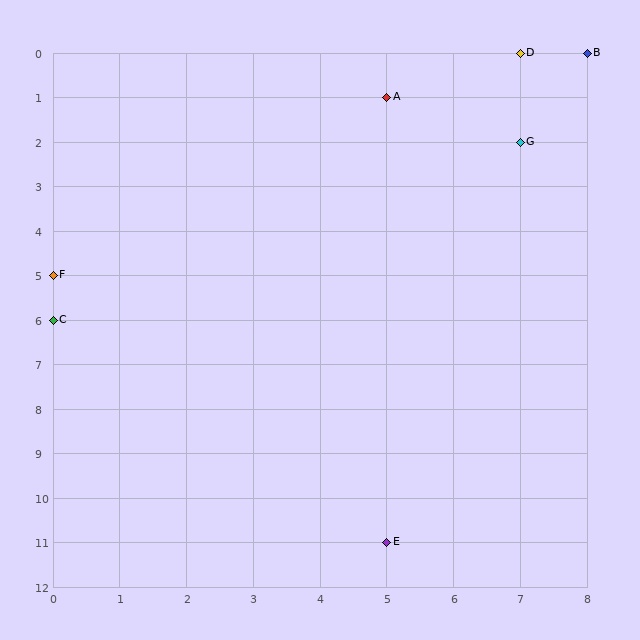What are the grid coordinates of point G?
Point G is at grid coordinates (7, 2).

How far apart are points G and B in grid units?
Points G and B are 1 column and 2 rows apart (about 2.2 grid units diagonally).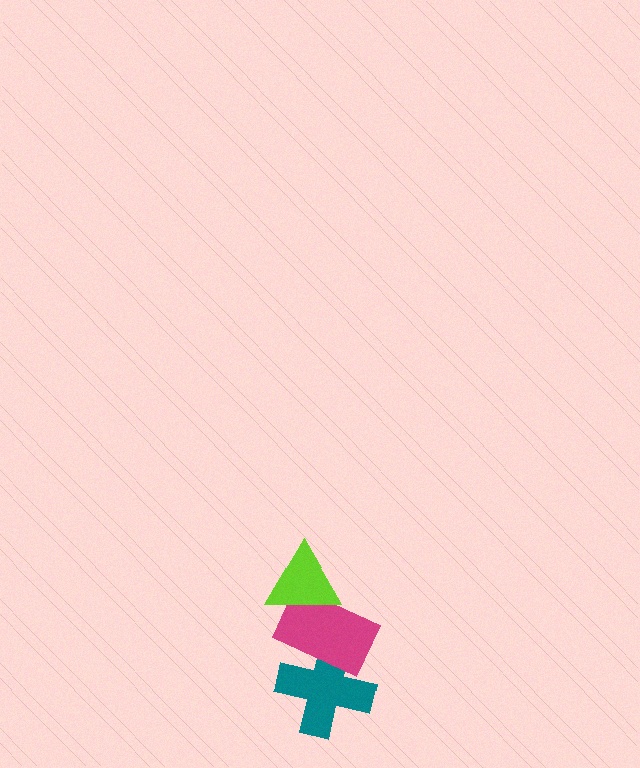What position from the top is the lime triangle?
The lime triangle is 1st from the top.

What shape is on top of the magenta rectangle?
The lime triangle is on top of the magenta rectangle.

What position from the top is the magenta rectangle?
The magenta rectangle is 2nd from the top.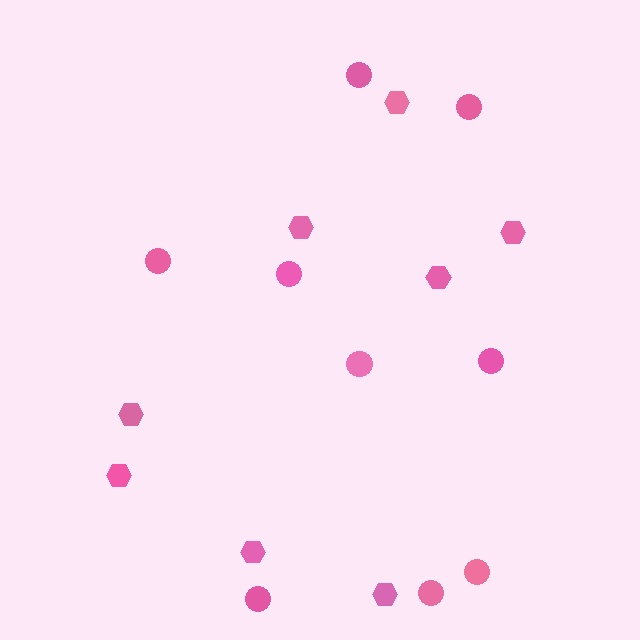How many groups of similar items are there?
There are 2 groups: one group of circles (9) and one group of hexagons (8).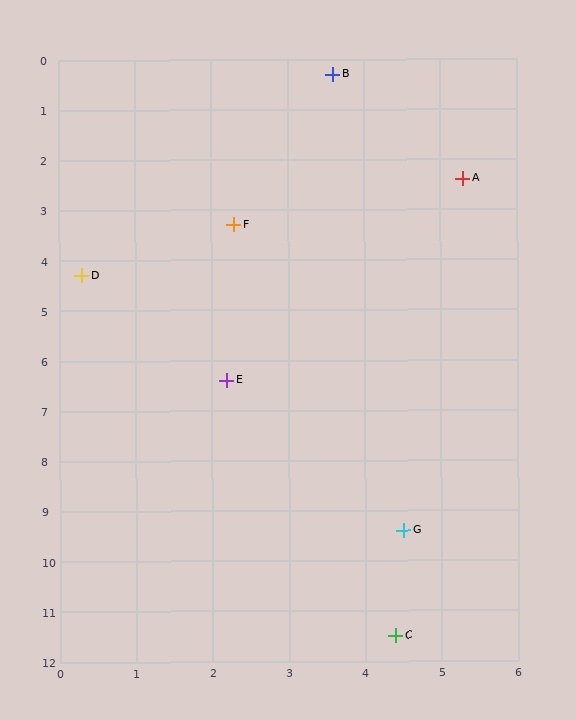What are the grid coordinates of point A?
Point A is at approximately (5.3, 2.4).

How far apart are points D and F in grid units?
Points D and F are about 2.2 grid units apart.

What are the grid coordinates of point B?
Point B is at approximately (3.6, 0.3).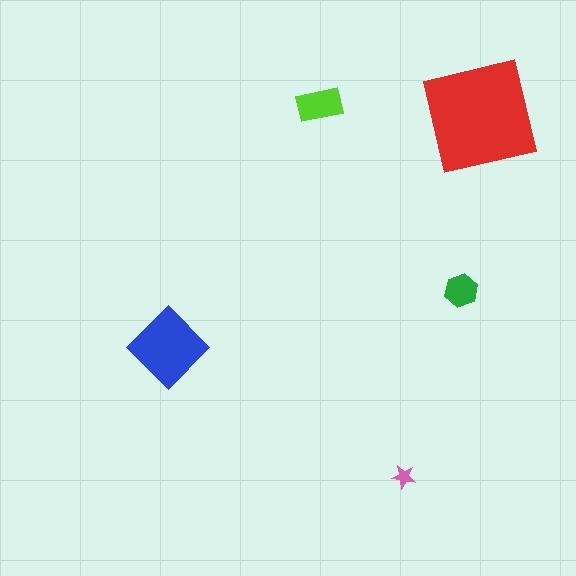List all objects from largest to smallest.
The red square, the blue diamond, the lime rectangle, the green hexagon, the pink star.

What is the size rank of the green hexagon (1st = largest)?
4th.